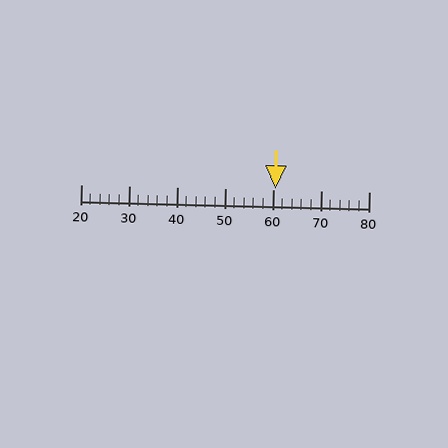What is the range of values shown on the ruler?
The ruler shows values from 20 to 80.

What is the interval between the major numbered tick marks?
The major tick marks are spaced 10 units apart.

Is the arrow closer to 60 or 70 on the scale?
The arrow is closer to 60.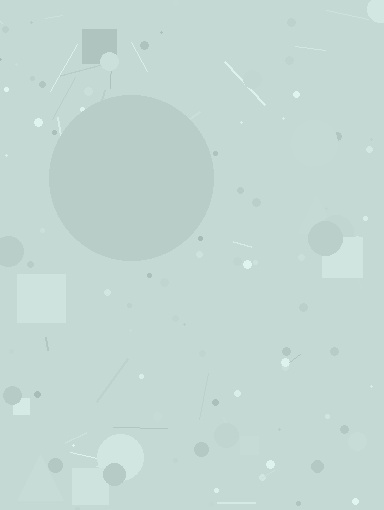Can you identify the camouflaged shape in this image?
The camouflaged shape is a circle.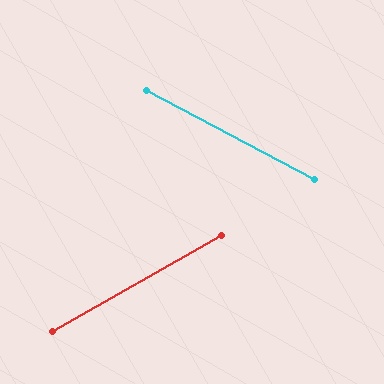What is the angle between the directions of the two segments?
Approximately 57 degrees.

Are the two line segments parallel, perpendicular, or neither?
Neither parallel nor perpendicular — they differ by about 57°.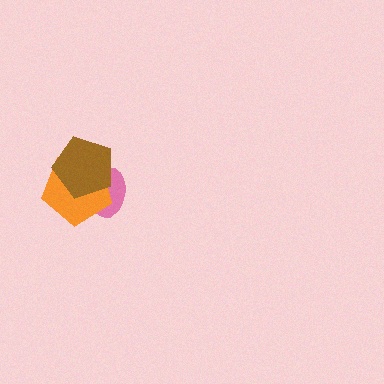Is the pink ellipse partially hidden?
Yes, it is partially covered by another shape.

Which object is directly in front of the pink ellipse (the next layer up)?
The orange pentagon is directly in front of the pink ellipse.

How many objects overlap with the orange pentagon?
2 objects overlap with the orange pentagon.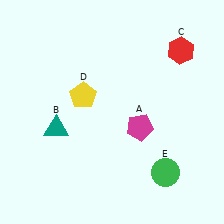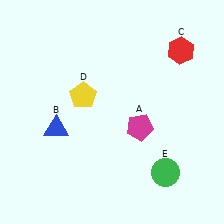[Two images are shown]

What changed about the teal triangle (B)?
In Image 1, B is teal. In Image 2, it changed to blue.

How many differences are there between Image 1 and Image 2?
There is 1 difference between the two images.